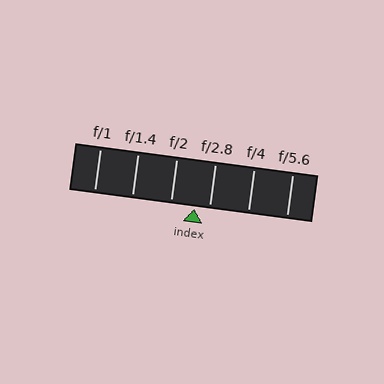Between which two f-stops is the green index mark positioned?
The index mark is between f/2 and f/2.8.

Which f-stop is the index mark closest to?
The index mark is closest to f/2.8.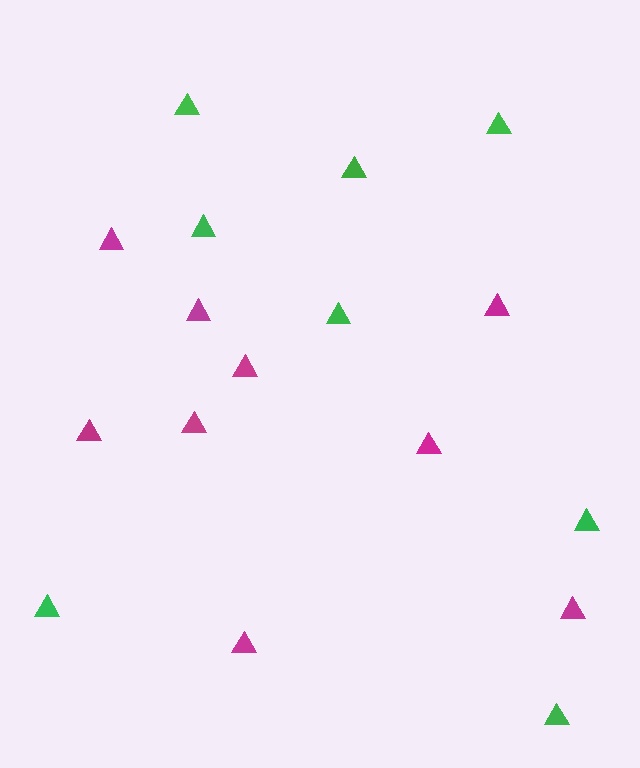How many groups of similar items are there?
There are 2 groups: one group of green triangles (8) and one group of magenta triangles (9).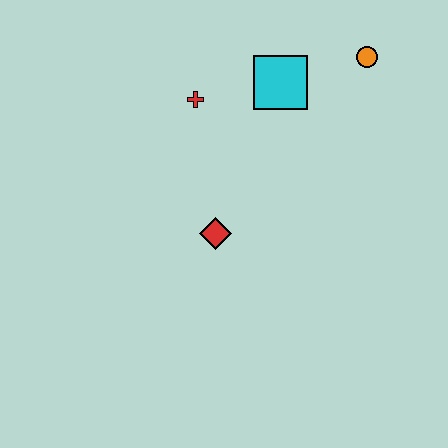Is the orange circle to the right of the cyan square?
Yes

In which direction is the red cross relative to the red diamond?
The red cross is above the red diamond.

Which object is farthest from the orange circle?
The red diamond is farthest from the orange circle.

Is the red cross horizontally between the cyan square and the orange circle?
No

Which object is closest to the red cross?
The cyan square is closest to the red cross.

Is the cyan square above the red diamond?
Yes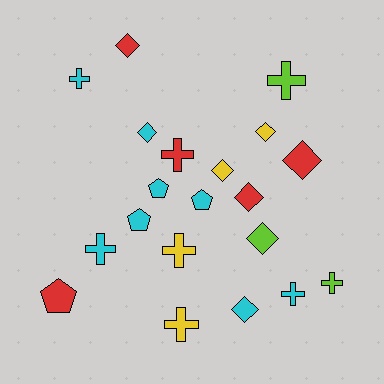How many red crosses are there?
There is 1 red cross.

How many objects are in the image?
There are 20 objects.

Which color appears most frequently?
Cyan, with 8 objects.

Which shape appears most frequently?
Diamond, with 8 objects.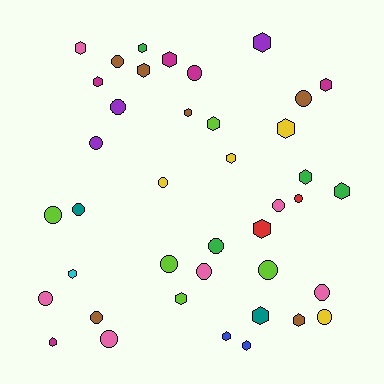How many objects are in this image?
There are 40 objects.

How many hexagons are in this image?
There are 21 hexagons.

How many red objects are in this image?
There are 2 red objects.